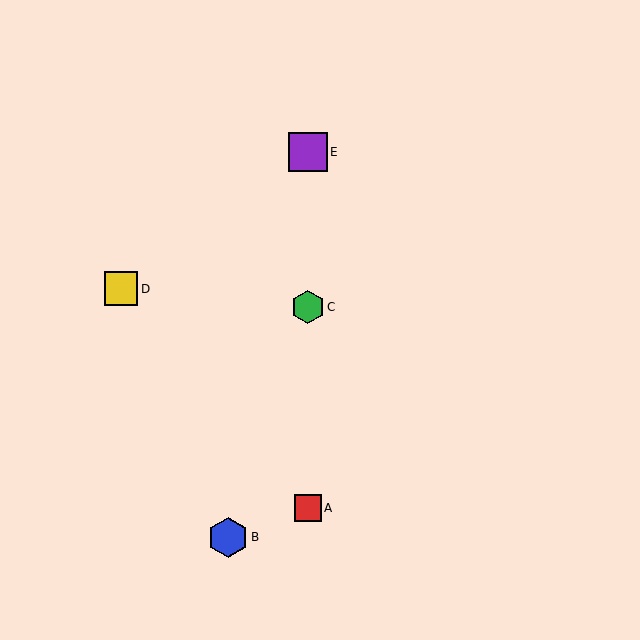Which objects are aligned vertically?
Objects A, C, E are aligned vertically.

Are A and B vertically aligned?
No, A is at x≈308 and B is at x≈228.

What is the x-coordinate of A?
Object A is at x≈308.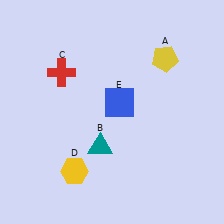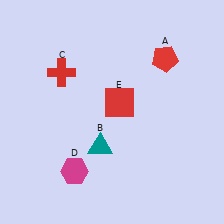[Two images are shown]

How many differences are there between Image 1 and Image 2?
There are 3 differences between the two images.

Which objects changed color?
A changed from yellow to red. D changed from yellow to magenta. E changed from blue to red.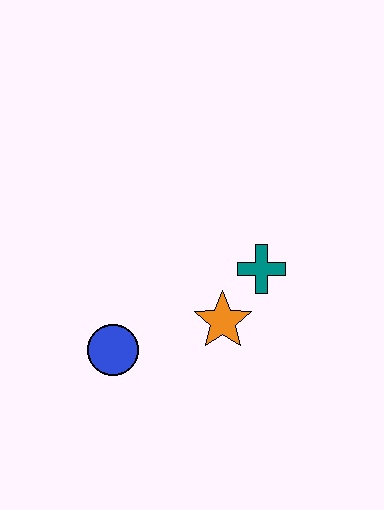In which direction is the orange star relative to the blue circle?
The orange star is to the right of the blue circle.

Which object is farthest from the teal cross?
The blue circle is farthest from the teal cross.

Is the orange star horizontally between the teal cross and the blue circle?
Yes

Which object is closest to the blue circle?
The orange star is closest to the blue circle.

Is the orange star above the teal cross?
No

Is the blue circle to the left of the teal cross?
Yes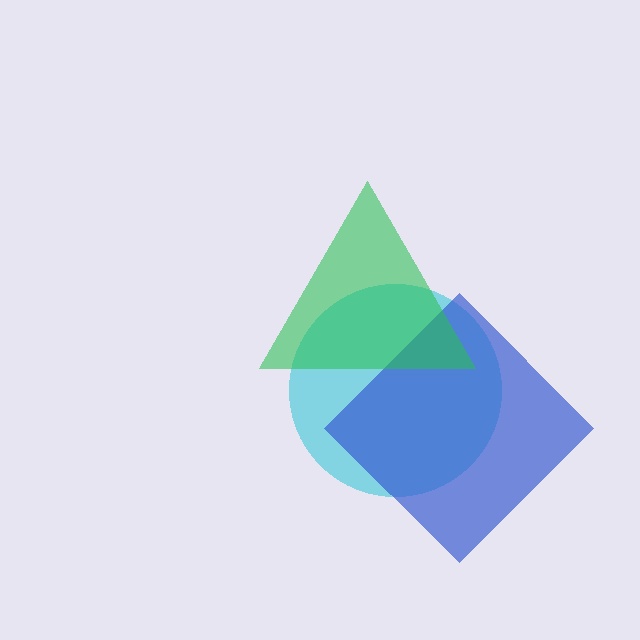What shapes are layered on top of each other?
The layered shapes are: a cyan circle, a blue diamond, a green triangle.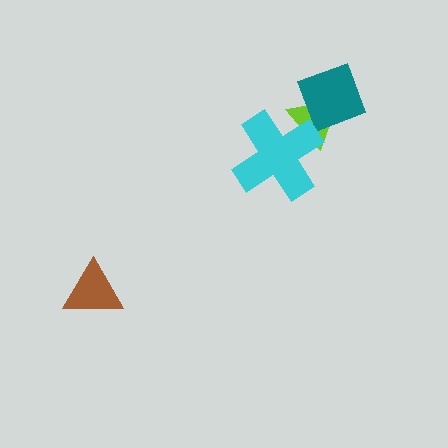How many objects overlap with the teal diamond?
1 object overlaps with the teal diamond.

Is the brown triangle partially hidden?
No, no other shape covers it.